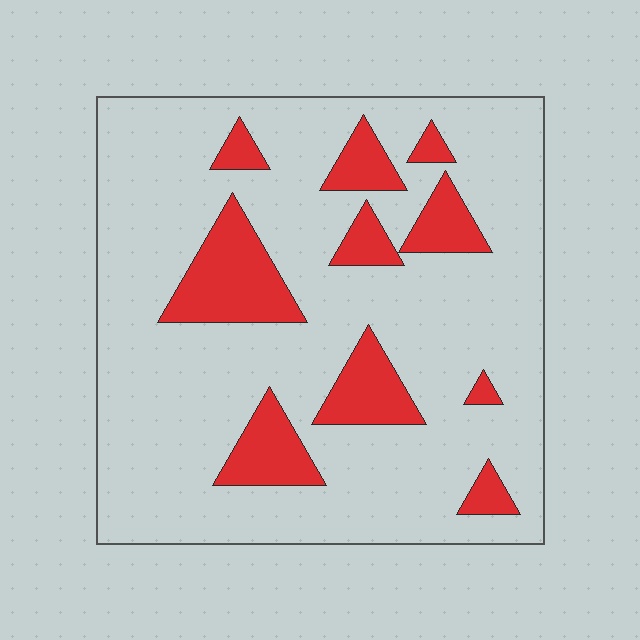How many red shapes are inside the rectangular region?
10.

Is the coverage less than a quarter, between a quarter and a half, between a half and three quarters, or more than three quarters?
Less than a quarter.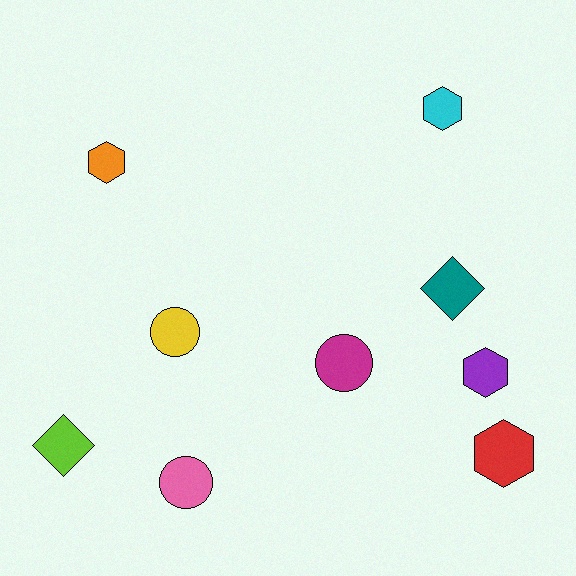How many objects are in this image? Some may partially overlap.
There are 9 objects.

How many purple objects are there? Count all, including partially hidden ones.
There is 1 purple object.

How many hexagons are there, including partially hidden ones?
There are 4 hexagons.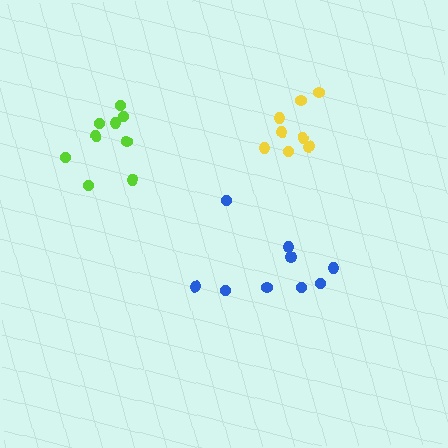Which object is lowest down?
The blue cluster is bottommost.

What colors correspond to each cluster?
The clusters are colored: blue, yellow, lime.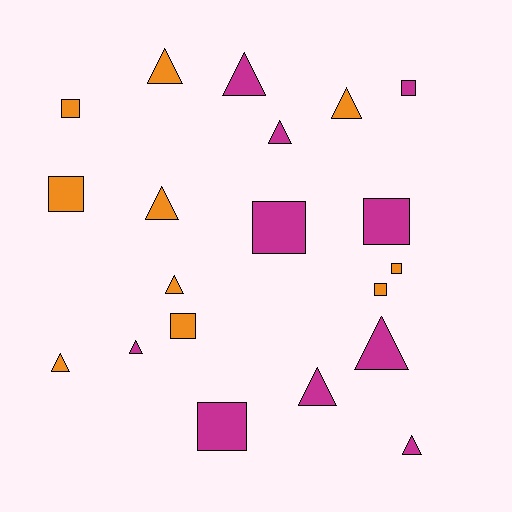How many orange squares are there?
There are 5 orange squares.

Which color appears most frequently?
Magenta, with 10 objects.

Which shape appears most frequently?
Triangle, with 11 objects.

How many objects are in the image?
There are 20 objects.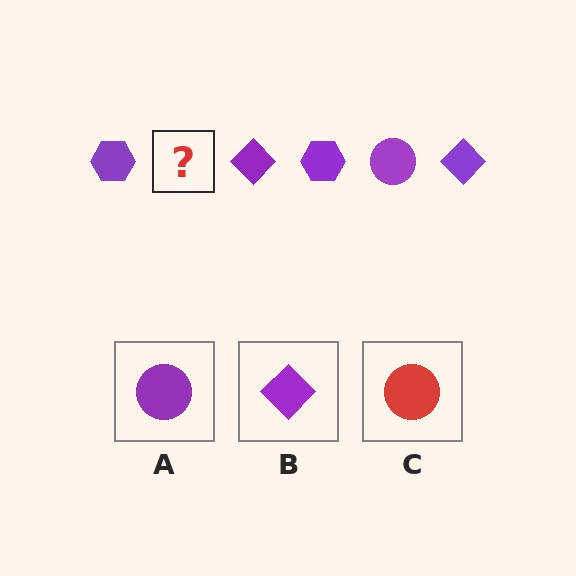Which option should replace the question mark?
Option A.